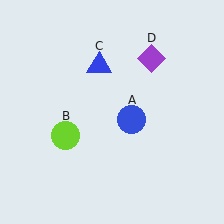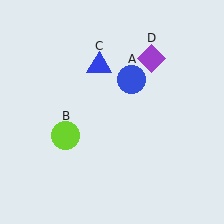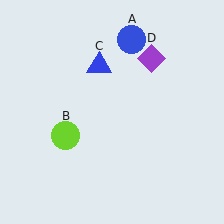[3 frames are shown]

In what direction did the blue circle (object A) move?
The blue circle (object A) moved up.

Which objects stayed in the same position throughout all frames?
Lime circle (object B) and blue triangle (object C) and purple diamond (object D) remained stationary.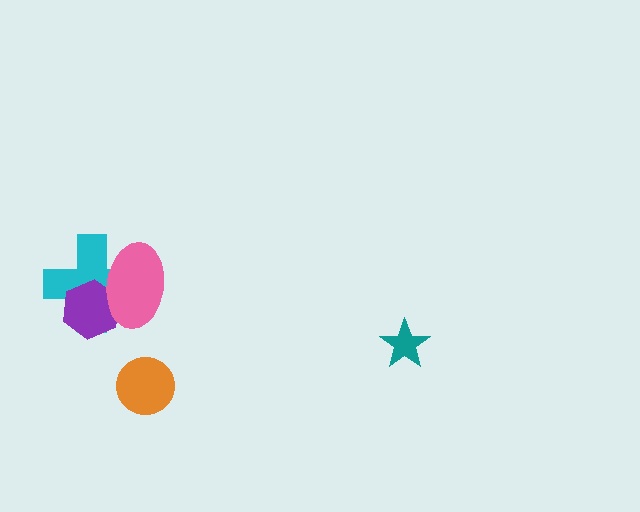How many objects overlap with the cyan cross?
2 objects overlap with the cyan cross.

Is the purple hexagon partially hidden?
Yes, it is partially covered by another shape.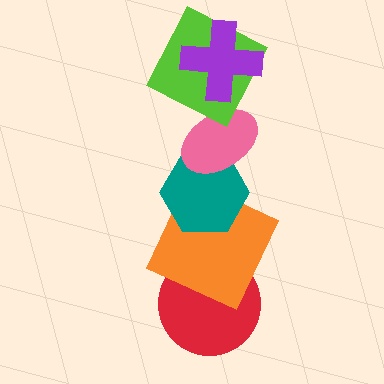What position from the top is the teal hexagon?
The teal hexagon is 4th from the top.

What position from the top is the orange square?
The orange square is 5th from the top.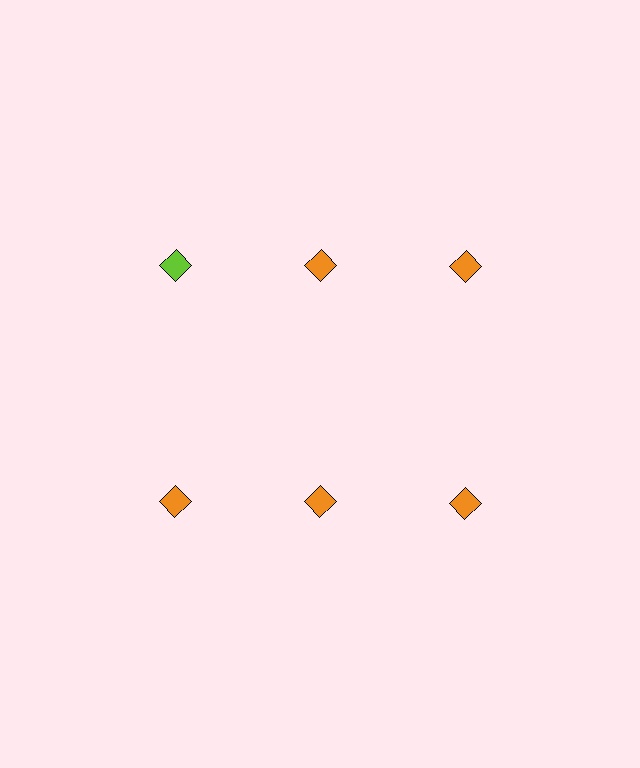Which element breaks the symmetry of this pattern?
The lime diamond in the top row, leftmost column breaks the symmetry. All other shapes are orange diamonds.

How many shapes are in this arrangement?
There are 6 shapes arranged in a grid pattern.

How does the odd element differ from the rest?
It has a different color: lime instead of orange.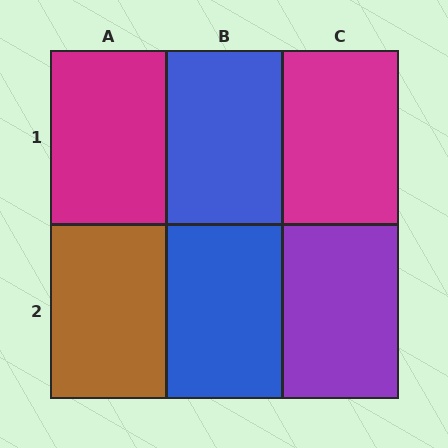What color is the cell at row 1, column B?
Blue.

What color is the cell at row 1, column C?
Magenta.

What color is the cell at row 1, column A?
Magenta.